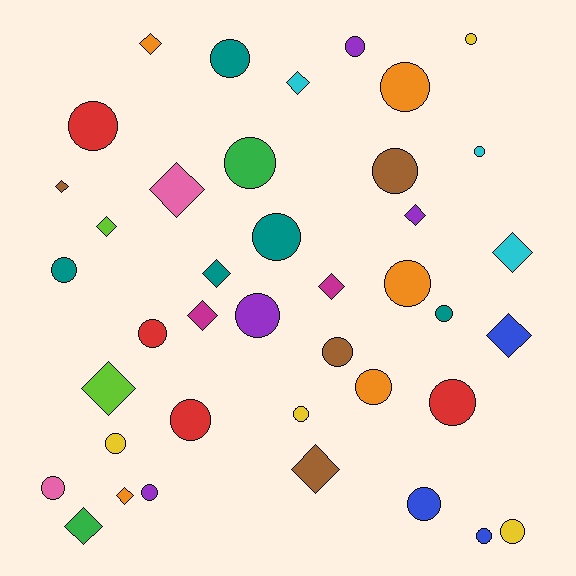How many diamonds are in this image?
There are 15 diamonds.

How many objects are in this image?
There are 40 objects.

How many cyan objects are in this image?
There are 3 cyan objects.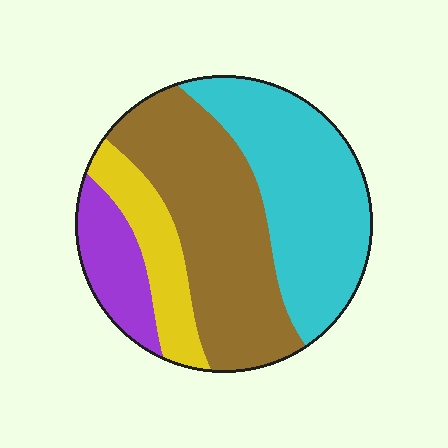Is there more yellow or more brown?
Brown.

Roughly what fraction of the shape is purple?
Purple covers roughly 10% of the shape.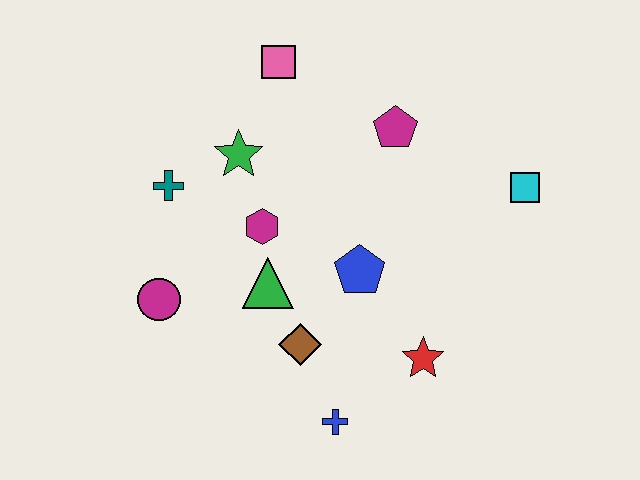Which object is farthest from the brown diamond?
The pink square is farthest from the brown diamond.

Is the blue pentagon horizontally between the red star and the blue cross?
Yes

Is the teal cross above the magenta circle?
Yes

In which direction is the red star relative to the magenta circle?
The red star is to the right of the magenta circle.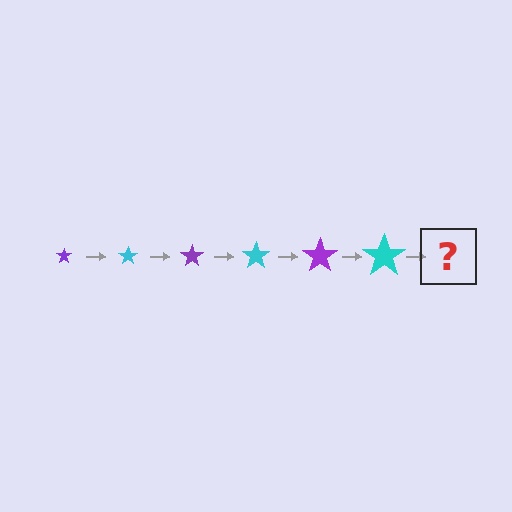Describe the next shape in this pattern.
It should be a purple star, larger than the previous one.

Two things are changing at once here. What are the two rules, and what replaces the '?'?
The two rules are that the star grows larger each step and the color cycles through purple and cyan. The '?' should be a purple star, larger than the previous one.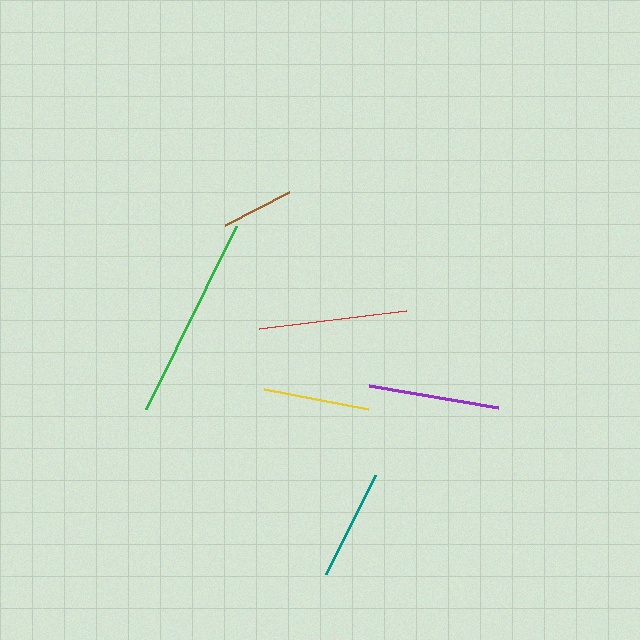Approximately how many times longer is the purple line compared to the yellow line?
The purple line is approximately 1.2 times the length of the yellow line.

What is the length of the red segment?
The red segment is approximately 148 pixels long.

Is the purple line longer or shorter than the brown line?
The purple line is longer than the brown line.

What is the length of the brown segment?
The brown segment is approximately 72 pixels long.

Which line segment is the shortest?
The brown line is the shortest at approximately 72 pixels.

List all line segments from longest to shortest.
From longest to shortest: green, red, purple, teal, yellow, brown.